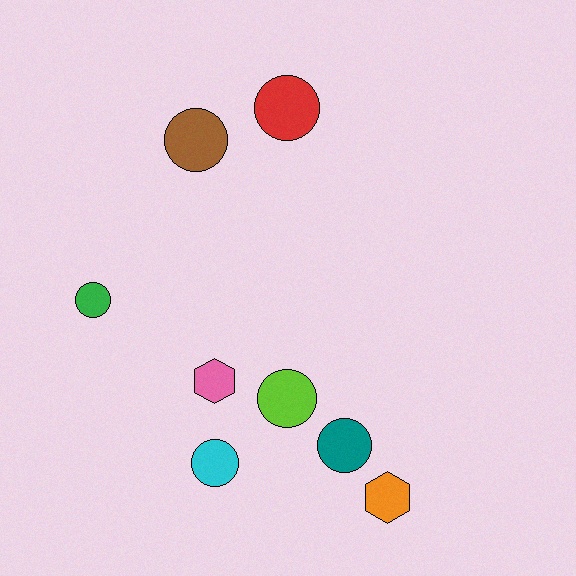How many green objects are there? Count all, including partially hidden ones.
There is 1 green object.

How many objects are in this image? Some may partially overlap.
There are 8 objects.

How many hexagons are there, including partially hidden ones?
There are 2 hexagons.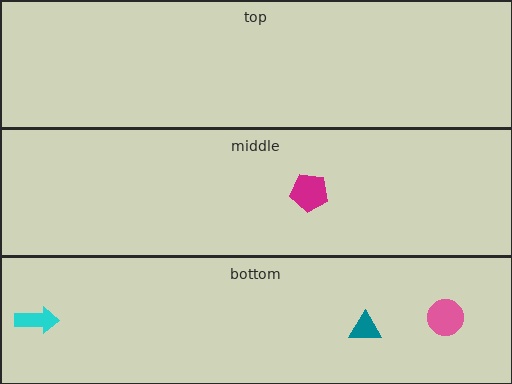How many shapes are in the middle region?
1.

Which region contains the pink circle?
The bottom region.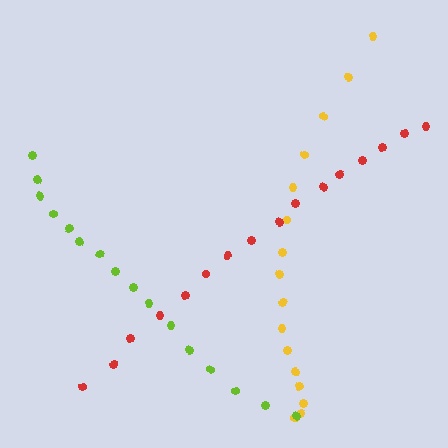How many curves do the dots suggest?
There are 3 distinct paths.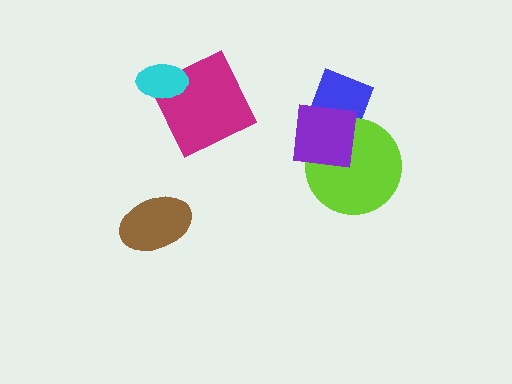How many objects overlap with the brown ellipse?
0 objects overlap with the brown ellipse.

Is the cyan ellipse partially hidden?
No, no other shape covers it.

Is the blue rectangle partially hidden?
Yes, it is partially covered by another shape.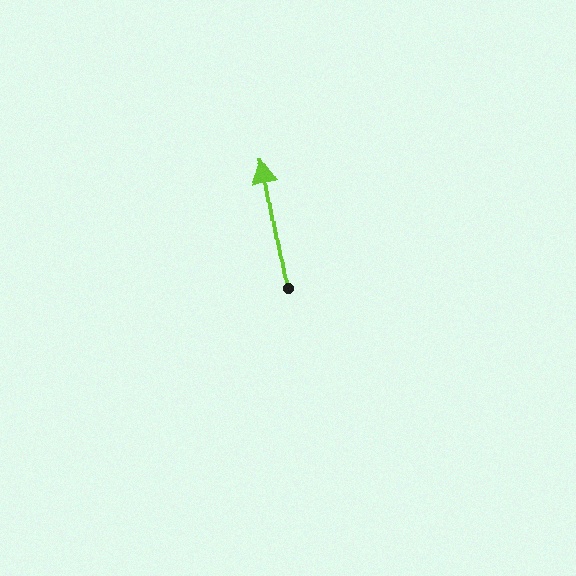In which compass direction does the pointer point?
North.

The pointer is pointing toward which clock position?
Roughly 12 o'clock.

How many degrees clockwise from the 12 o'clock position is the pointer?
Approximately 351 degrees.